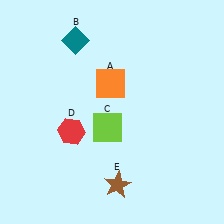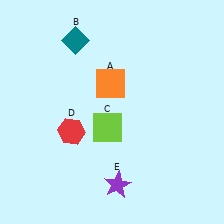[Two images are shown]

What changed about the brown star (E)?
In Image 1, E is brown. In Image 2, it changed to purple.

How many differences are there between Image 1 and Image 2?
There is 1 difference between the two images.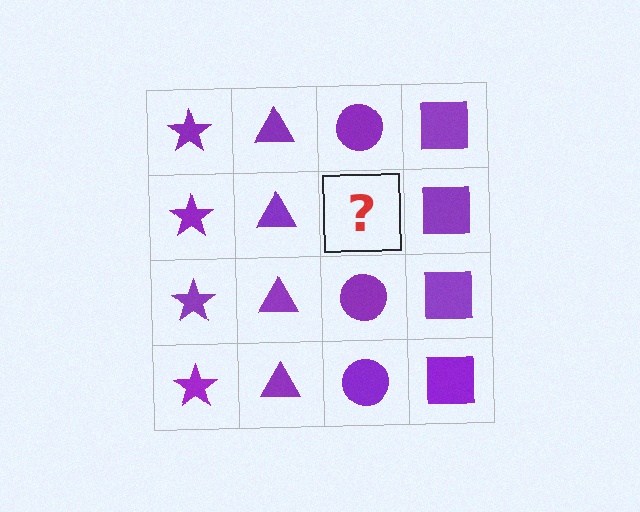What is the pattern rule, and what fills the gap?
The rule is that each column has a consistent shape. The gap should be filled with a purple circle.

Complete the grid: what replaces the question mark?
The question mark should be replaced with a purple circle.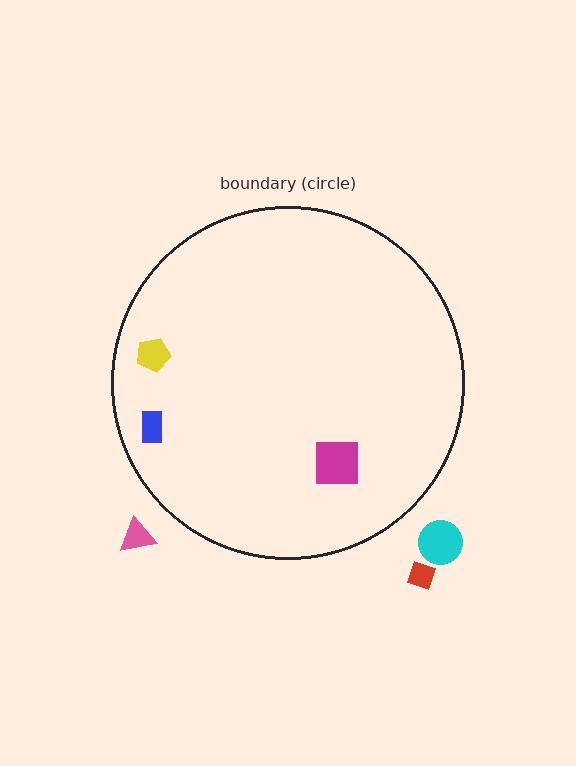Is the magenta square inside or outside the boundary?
Inside.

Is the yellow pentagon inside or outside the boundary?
Inside.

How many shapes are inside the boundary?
3 inside, 3 outside.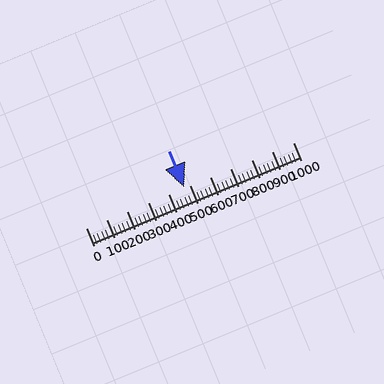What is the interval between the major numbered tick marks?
The major tick marks are spaced 100 units apart.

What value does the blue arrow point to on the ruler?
The blue arrow points to approximately 477.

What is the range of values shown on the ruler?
The ruler shows values from 0 to 1000.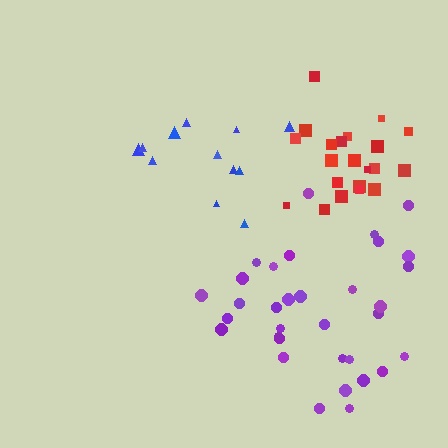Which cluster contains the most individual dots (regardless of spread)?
Purple (33).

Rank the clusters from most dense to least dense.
red, purple, blue.